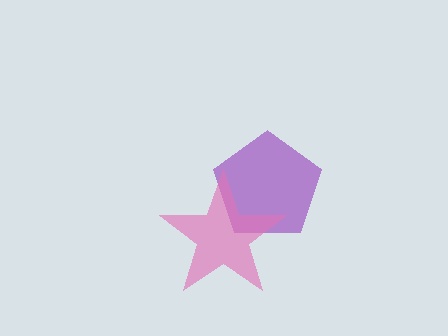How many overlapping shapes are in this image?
There are 2 overlapping shapes in the image.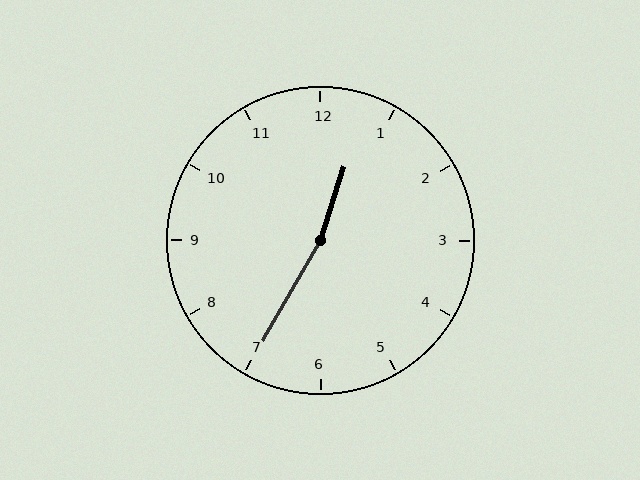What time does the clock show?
12:35.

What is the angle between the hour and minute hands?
Approximately 168 degrees.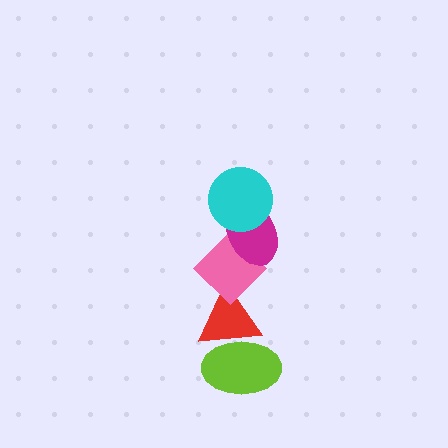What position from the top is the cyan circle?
The cyan circle is 1st from the top.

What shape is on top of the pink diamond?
The magenta ellipse is on top of the pink diamond.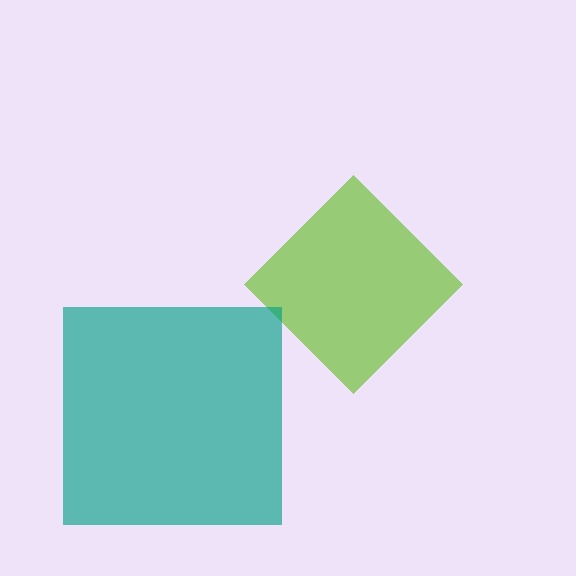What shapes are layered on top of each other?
The layered shapes are: a lime diamond, a teal square.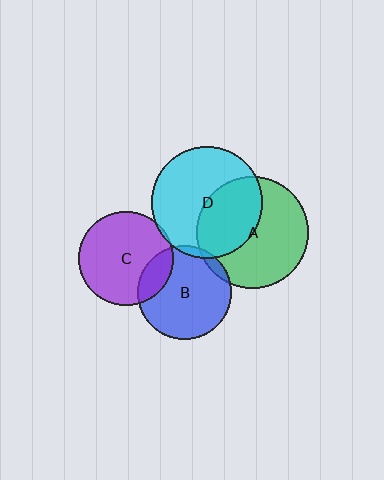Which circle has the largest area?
Circle A (green).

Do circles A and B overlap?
Yes.